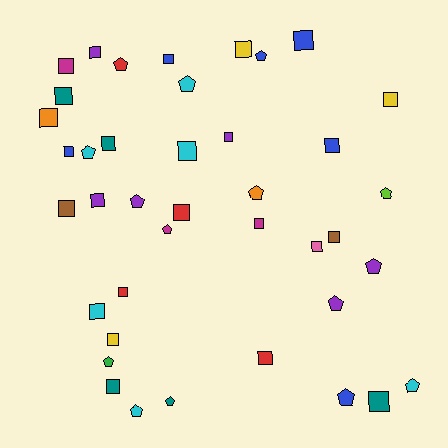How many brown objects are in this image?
There are 2 brown objects.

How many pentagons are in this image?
There are 15 pentagons.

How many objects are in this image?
There are 40 objects.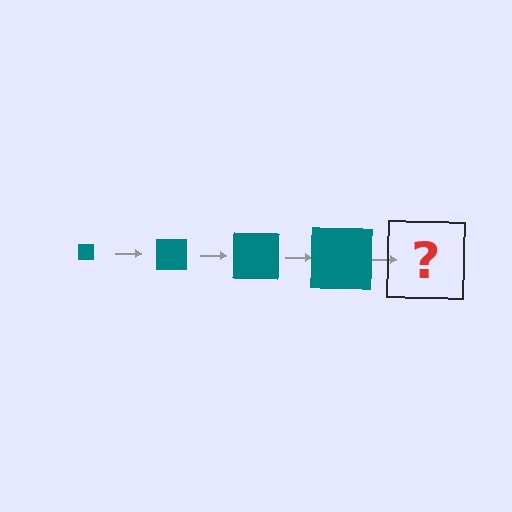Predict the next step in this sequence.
The next step is a teal square, larger than the previous one.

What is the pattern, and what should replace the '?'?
The pattern is that the square gets progressively larger each step. The '?' should be a teal square, larger than the previous one.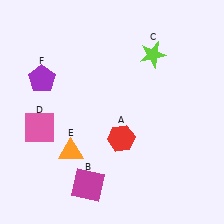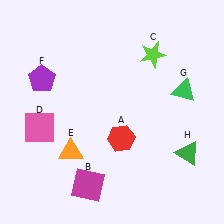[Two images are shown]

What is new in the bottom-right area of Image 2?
A green triangle (H) was added in the bottom-right area of Image 2.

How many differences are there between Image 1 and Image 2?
There are 2 differences between the two images.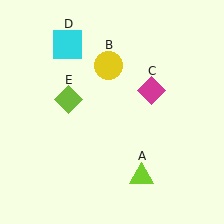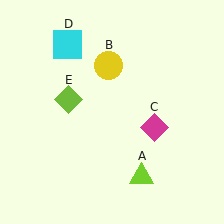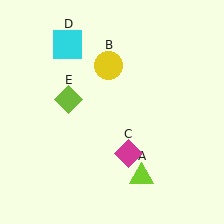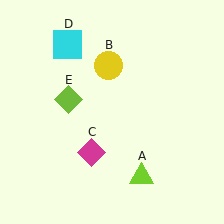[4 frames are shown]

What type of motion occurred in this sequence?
The magenta diamond (object C) rotated clockwise around the center of the scene.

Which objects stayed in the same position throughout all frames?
Lime triangle (object A) and yellow circle (object B) and cyan square (object D) and lime diamond (object E) remained stationary.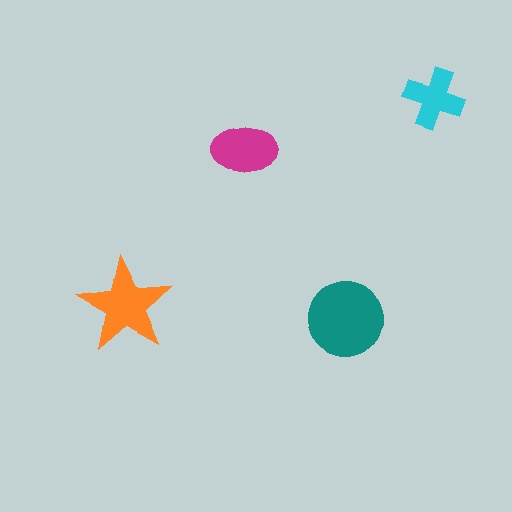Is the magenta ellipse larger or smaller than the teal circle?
Smaller.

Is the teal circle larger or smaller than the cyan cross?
Larger.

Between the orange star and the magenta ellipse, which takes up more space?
The orange star.